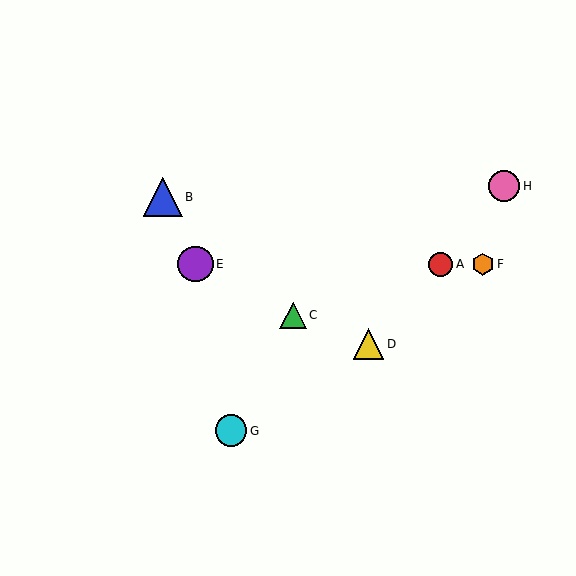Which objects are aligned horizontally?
Objects A, E, F are aligned horizontally.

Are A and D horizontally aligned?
No, A is at y≈264 and D is at y≈344.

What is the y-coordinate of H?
Object H is at y≈186.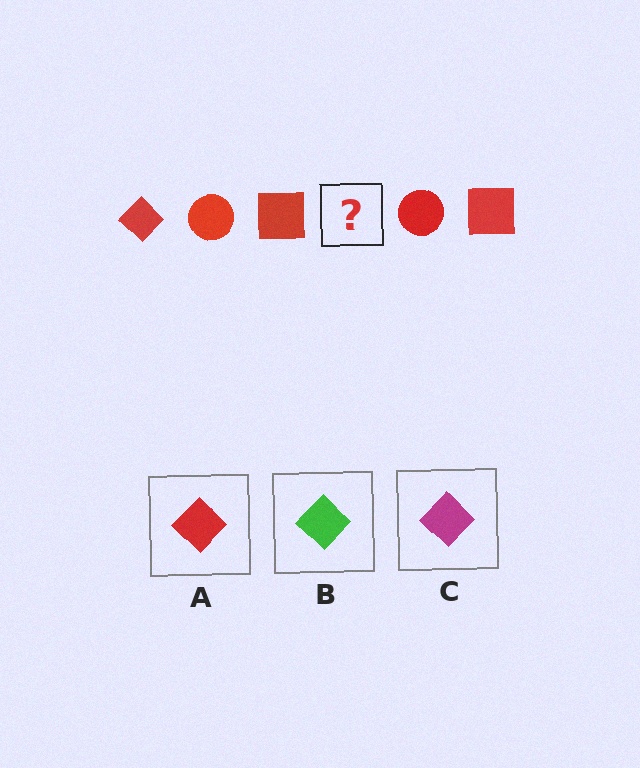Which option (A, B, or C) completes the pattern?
A.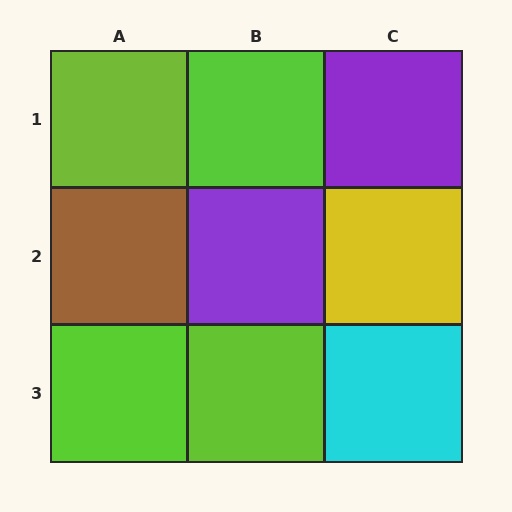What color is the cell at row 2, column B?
Purple.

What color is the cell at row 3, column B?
Lime.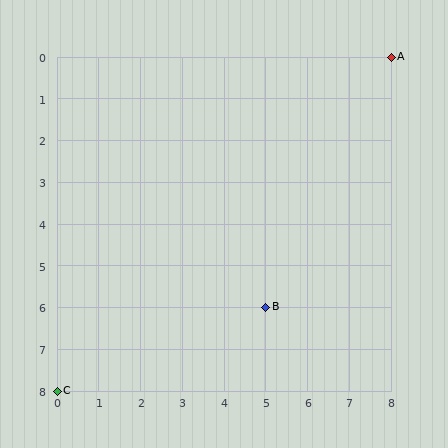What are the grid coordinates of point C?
Point C is at grid coordinates (0, 8).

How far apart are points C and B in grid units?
Points C and B are 5 columns and 2 rows apart (about 5.4 grid units diagonally).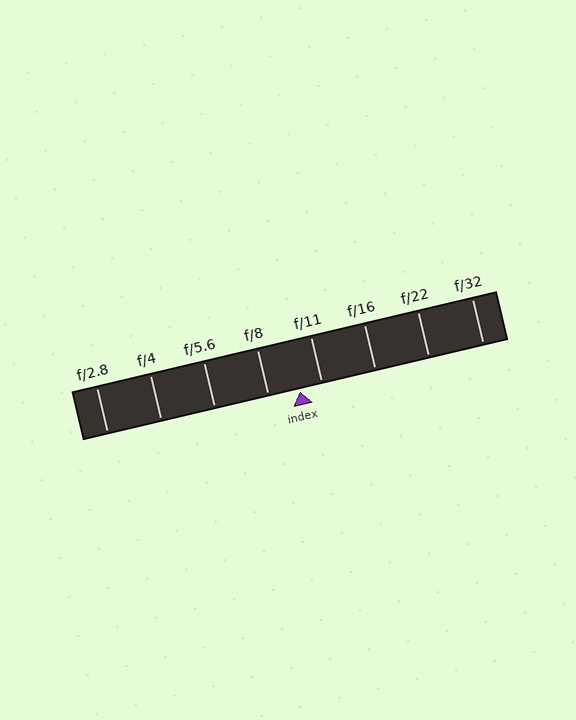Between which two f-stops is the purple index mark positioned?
The index mark is between f/8 and f/11.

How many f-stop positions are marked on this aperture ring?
There are 8 f-stop positions marked.